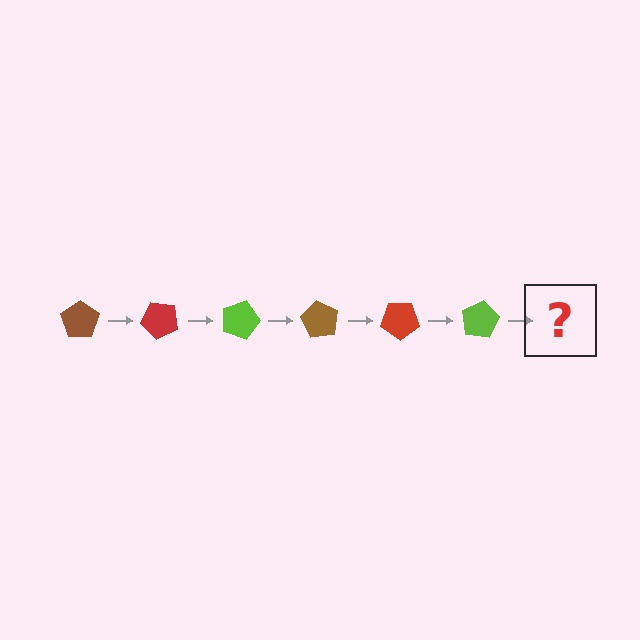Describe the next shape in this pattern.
It should be a brown pentagon, rotated 270 degrees from the start.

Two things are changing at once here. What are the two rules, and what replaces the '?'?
The two rules are that it rotates 45 degrees each step and the color cycles through brown, red, and lime. The '?' should be a brown pentagon, rotated 270 degrees from the start.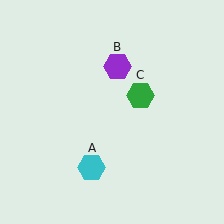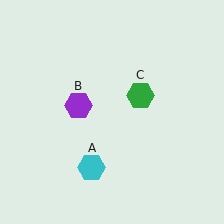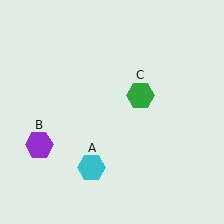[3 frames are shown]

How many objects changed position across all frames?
1 object changed position: purple hexagon (object B).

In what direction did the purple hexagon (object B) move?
The purple hexagon (object B) moved down and to the left.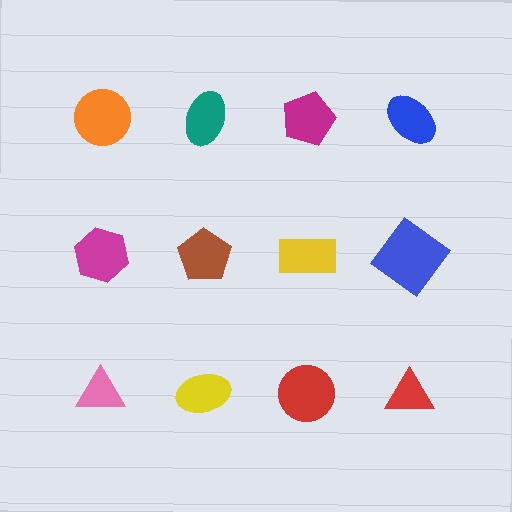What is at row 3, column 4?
A red triangle.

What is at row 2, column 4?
A blue diamond.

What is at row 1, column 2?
A teal ellipse.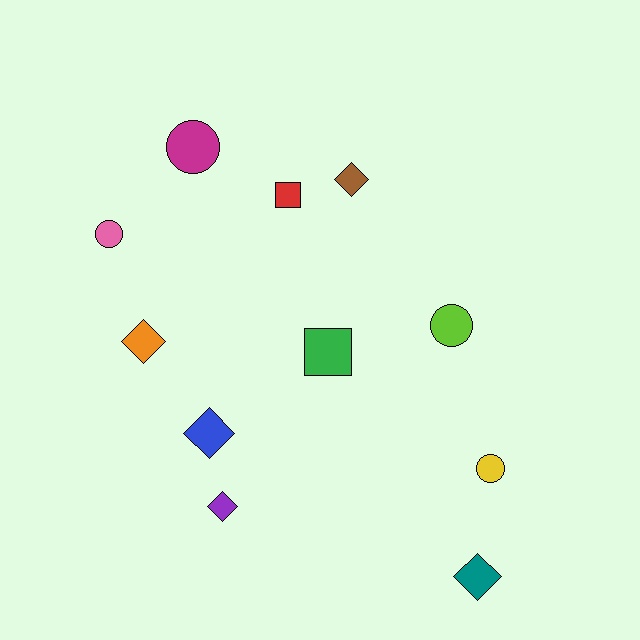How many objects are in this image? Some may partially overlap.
There are 11 objects.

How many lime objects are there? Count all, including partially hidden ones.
There is 1 lime object.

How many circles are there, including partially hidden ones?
There are 4 circles.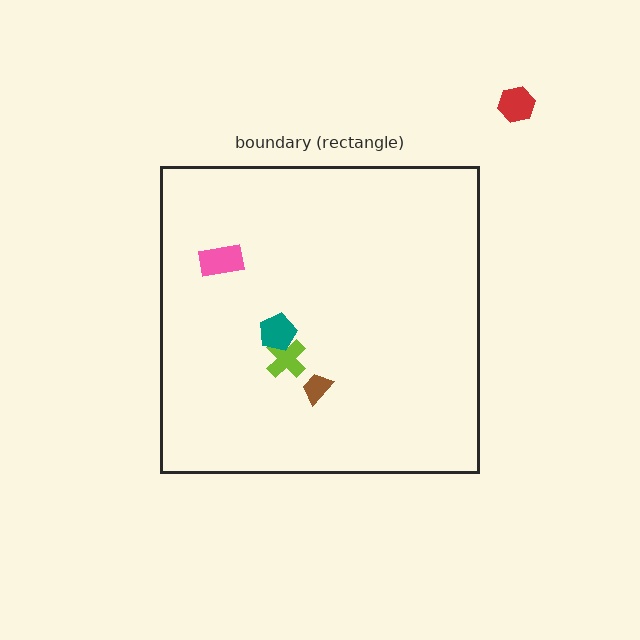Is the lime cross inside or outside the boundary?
Inside.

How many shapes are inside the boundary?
4 inside, 1 outside.